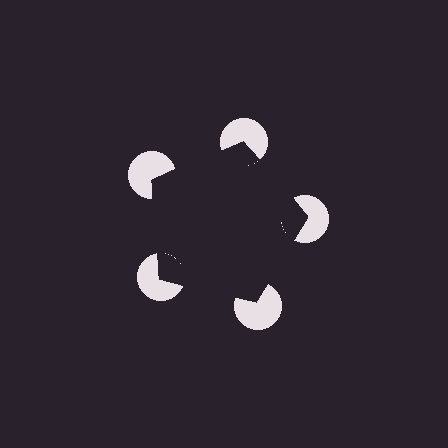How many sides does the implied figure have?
5 sides.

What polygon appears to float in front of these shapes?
An illusory pentagon — its edges are inferred from the aligned wedge cuts in the pac-man discs, not physically drawn.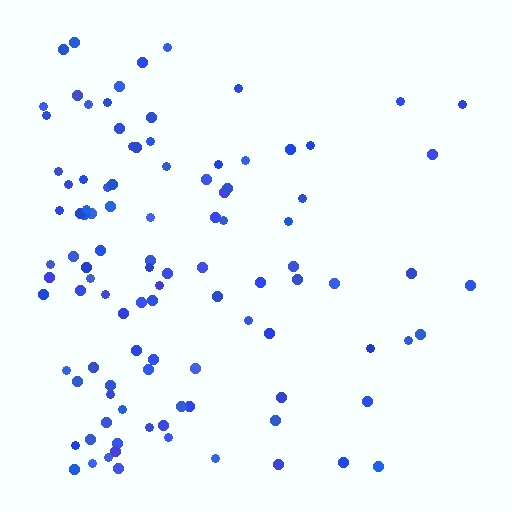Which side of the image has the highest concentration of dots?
The left.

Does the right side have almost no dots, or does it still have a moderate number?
Still a moderate number, just noticeably fewer than the left.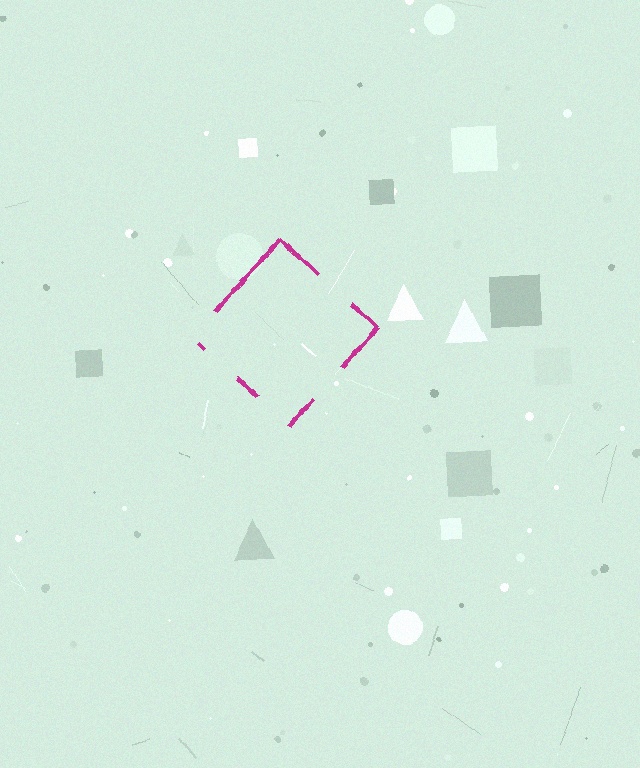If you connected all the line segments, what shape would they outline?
They would outline a diamond.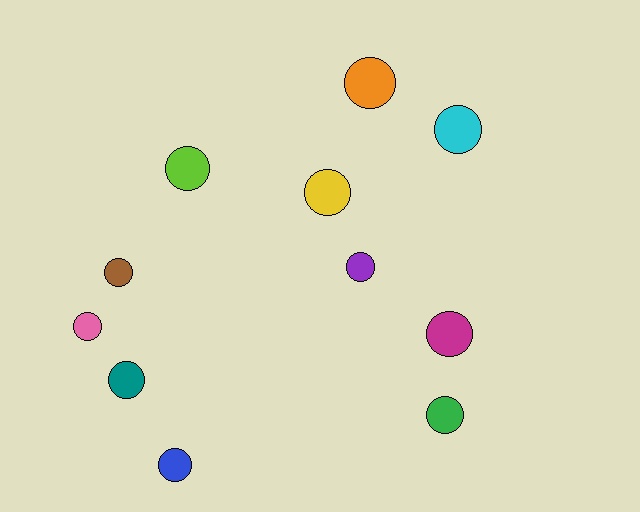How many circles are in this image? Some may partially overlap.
There are 11 circles.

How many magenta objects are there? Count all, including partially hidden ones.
There is 1 magenta object.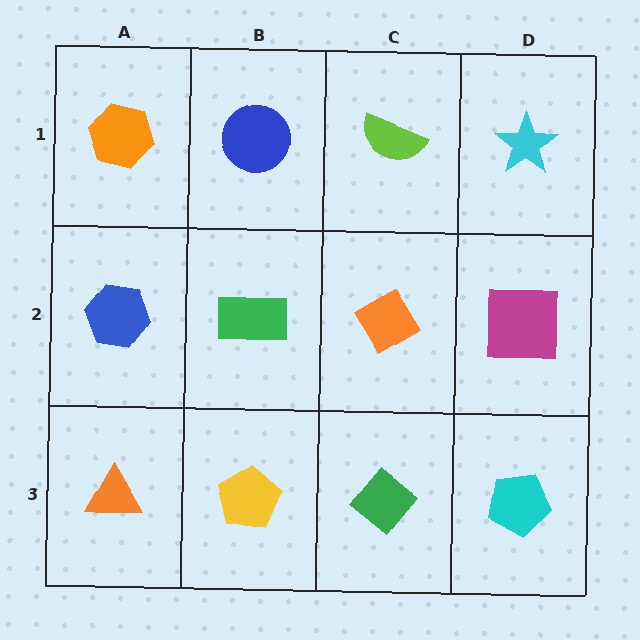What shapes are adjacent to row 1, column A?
A blue hexagon (row 2, column A), a blue circle (row 1, column B).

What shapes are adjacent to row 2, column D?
A cyan star (row 1, column D), a cyan pentagon (row 3, column D), an orange diamond (row 2, column C).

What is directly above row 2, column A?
An orange hexagon.